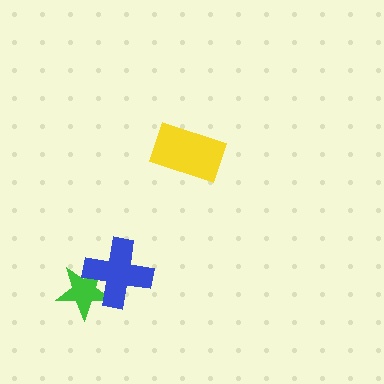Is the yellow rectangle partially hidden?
No, no other shape covers it.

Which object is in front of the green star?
The blue cross is in front of the green star.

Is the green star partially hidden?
Yes, it is partially covered by another shape.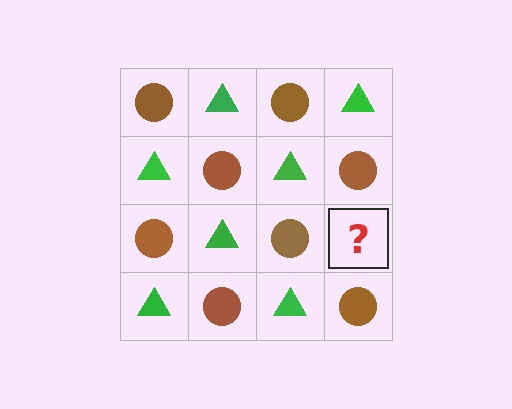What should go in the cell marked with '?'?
The missing cell should contain a green triangle.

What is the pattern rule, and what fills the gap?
The rule is that it alternates brown circle and green triangle in a checkerboard pattern. The gap should be filled with a green triangle.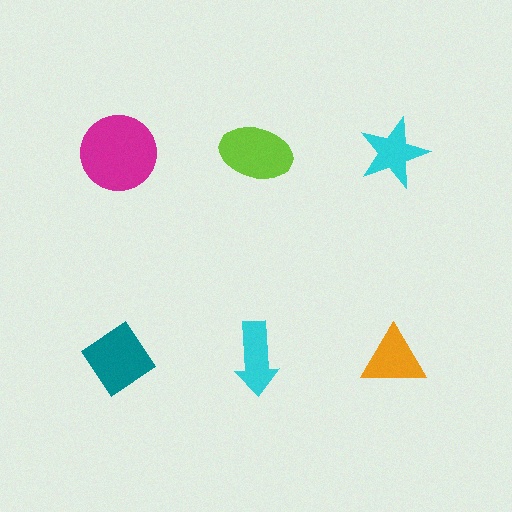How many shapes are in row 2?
3 shapes.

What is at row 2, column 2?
A cyan arrow.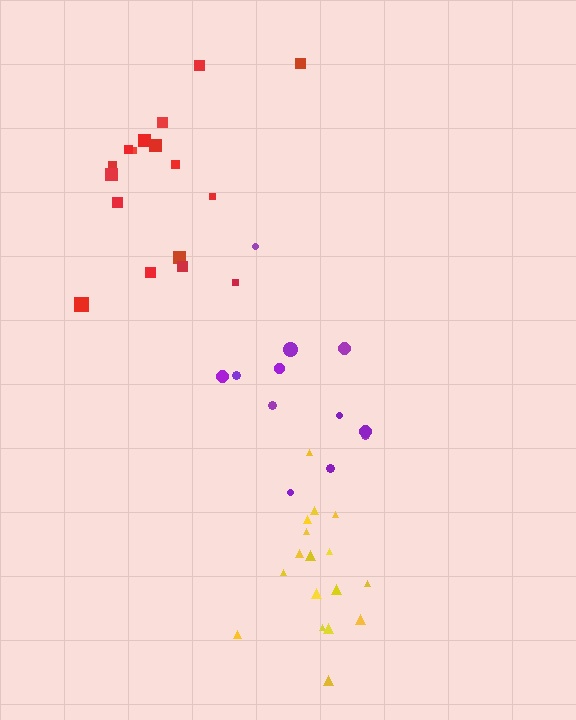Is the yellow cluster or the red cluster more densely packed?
Yellow.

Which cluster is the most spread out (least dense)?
Purple.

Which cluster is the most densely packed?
Yellow.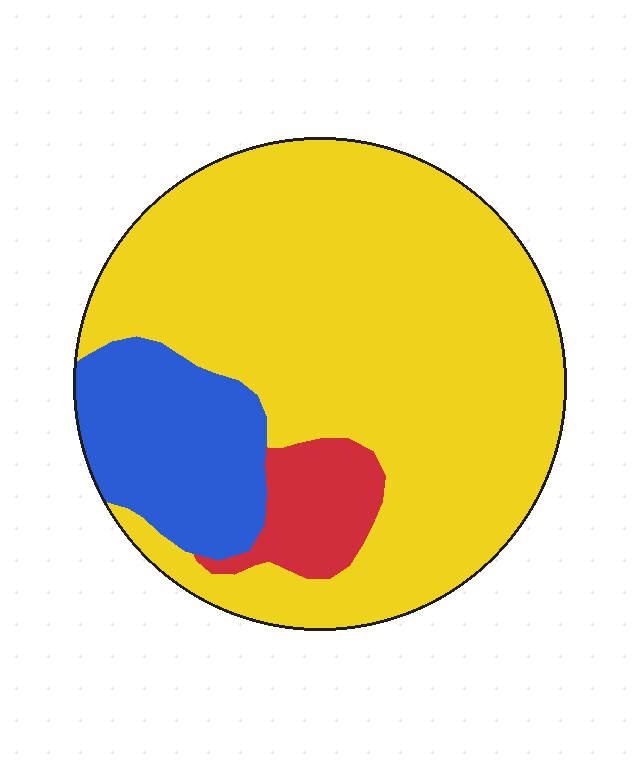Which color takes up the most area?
Yellow, at roughly 75%.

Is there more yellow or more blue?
Yellow.